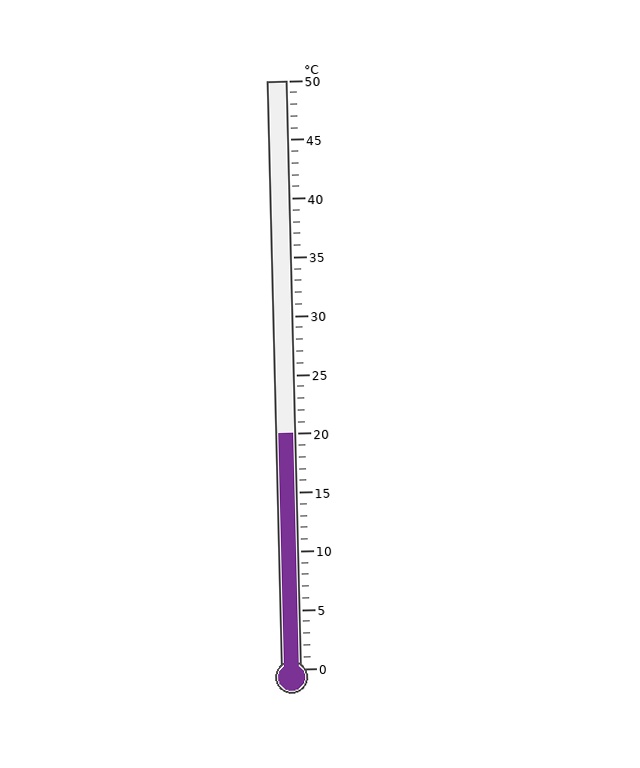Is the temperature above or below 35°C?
The temperature is below 35°C.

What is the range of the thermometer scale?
The thermometer scale ranges from 0°C to 50°C.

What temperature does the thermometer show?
The thermometer shows approximately 20°C.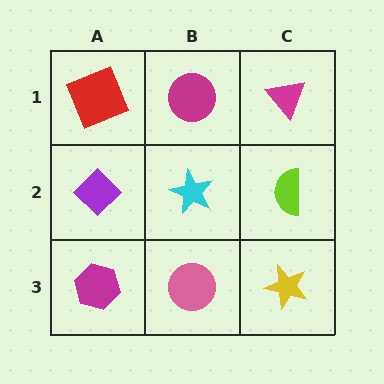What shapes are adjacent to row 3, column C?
A lime semicircle (row 2, column C), a pink circle (row 3, column B).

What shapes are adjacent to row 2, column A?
A red square (row 1, column A), a magenta hexagon (row 3, column A), a cyan star (row 2, column B).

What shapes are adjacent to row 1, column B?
A cyan star (row 2, column B), a red square (row 1, column A), a magenta triangle (row 1, column C).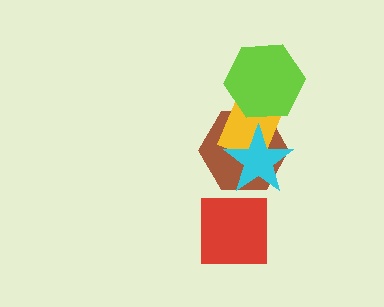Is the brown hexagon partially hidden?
Yes, it is partially covered by another shape.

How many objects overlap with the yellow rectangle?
3 objects overlap with the yellow rectangle.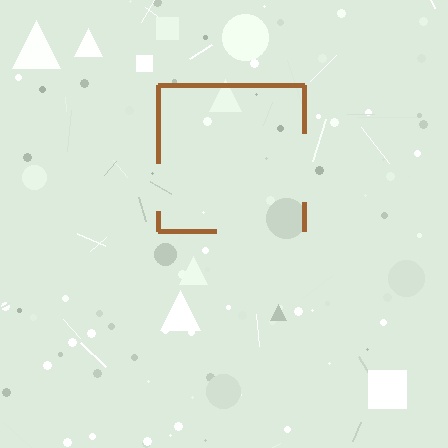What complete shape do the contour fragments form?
The contour fragments form a square.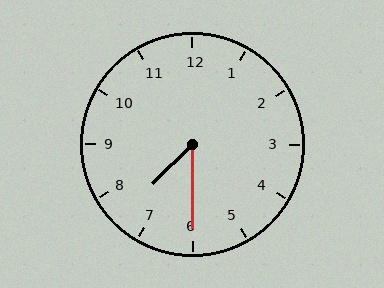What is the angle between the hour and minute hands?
Approximately 45 degrees.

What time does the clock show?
7:30.